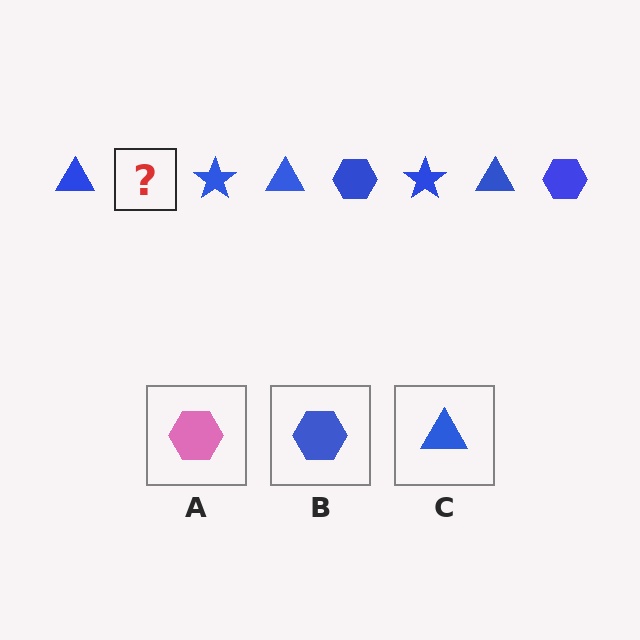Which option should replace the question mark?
Option B.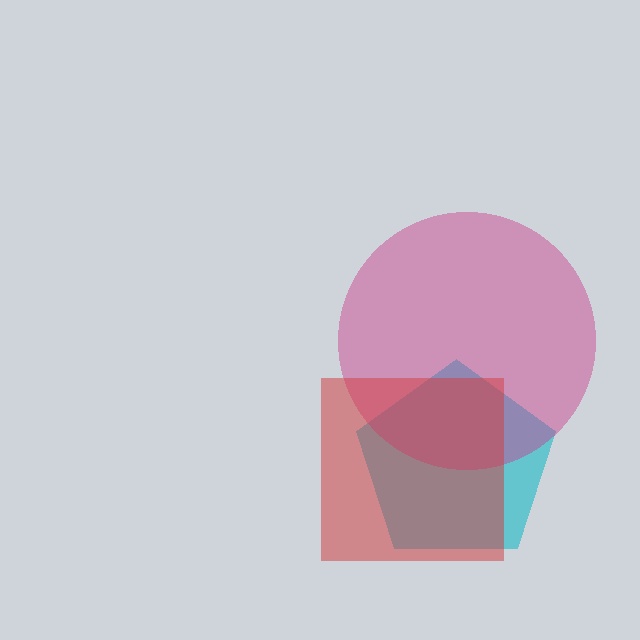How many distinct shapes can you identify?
There are 3 distinct shapes: a cyan pentagon, a magenta circle, a red square.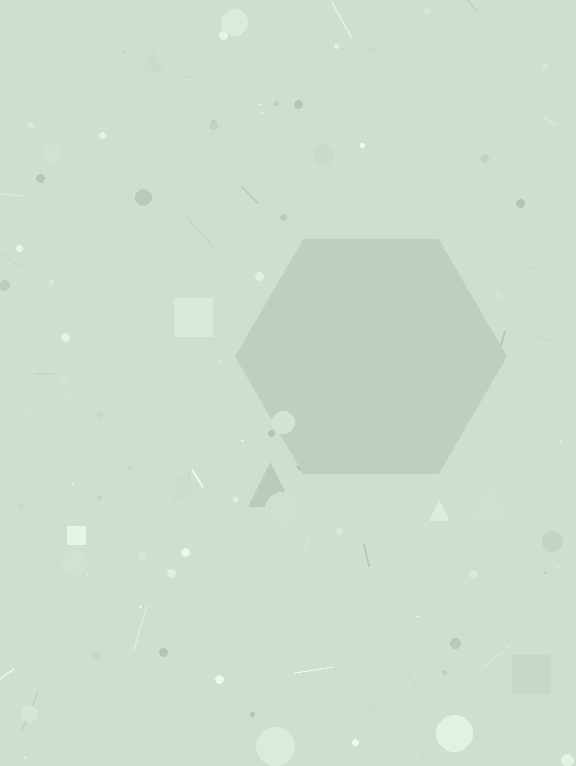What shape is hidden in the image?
A hexagon is hidden in the image.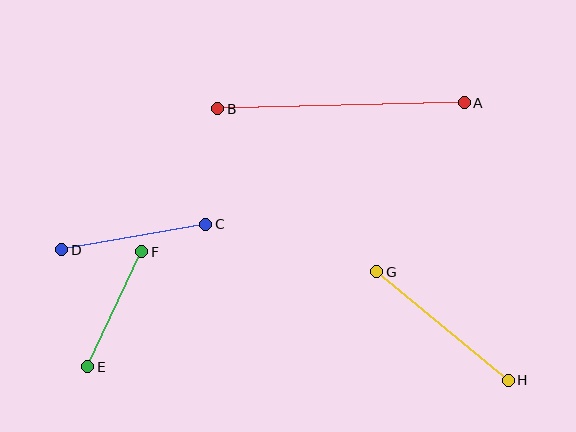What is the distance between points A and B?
The distance is approximately 246 pixels.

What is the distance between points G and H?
The distance is approximately 170 pixels.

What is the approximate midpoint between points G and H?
The midpoint is at approximately (442, 326) pixels.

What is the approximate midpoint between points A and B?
The midpoint is at approximately (341, 106) pixels.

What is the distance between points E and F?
The distance is approximately 127 pixels.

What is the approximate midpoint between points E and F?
The midpoint is at approximately (115, 309) pixels.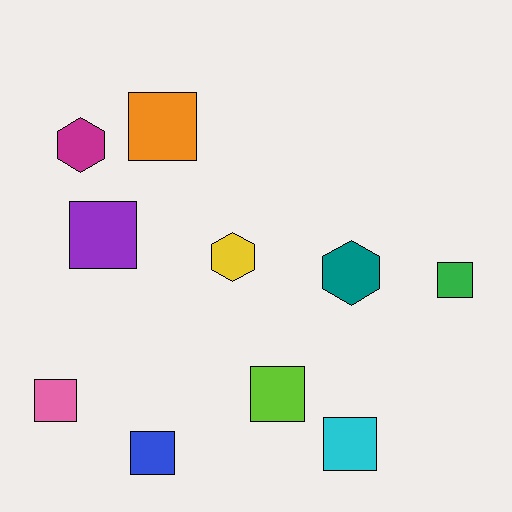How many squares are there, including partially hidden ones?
There are 7 squares.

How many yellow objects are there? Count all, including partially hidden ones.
There is 1 yellow object.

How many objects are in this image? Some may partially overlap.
There are 10 objects.